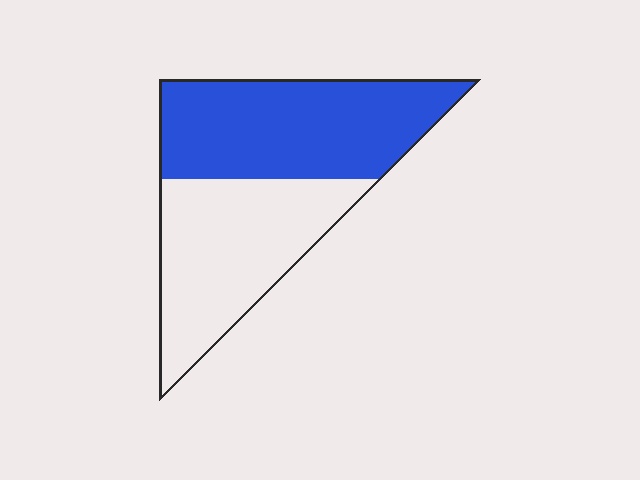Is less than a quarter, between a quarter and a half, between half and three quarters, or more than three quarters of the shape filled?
Between half and three quarters.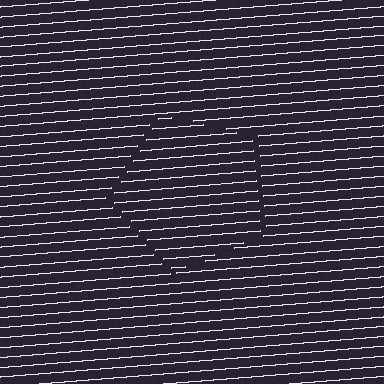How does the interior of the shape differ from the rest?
The interior of the shape contains the same grating, shifted by half a period — the contour is defined by the phase discontinuity where line-ends from the inner and outer gratings abut.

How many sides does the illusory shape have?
5 sides — the line-ends trace a pentagon.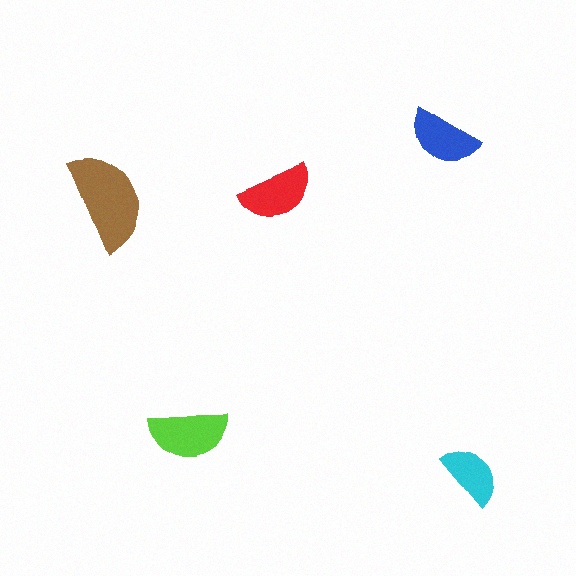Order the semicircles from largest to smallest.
the brown one, the lime one, the red one, the blue one, the cyan one.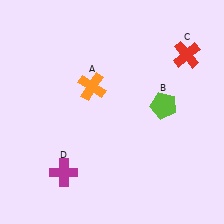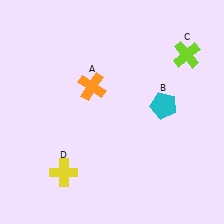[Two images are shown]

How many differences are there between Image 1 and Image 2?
There are 3 differences between the two images.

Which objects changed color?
B changed from lime to cyan. C changed from red to lime. D changed from magenta to yellow.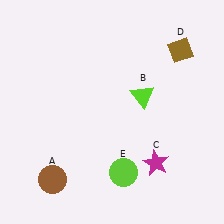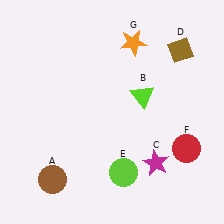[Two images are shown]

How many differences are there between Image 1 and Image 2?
There are 2 differences between the two images.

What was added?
A red circle (F), an orange star (G) were added in Image 2.